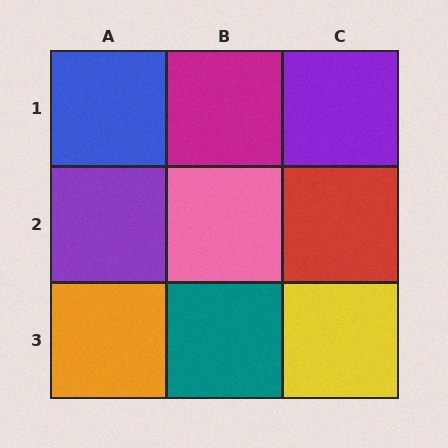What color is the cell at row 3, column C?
Yellow.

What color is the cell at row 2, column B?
Pink.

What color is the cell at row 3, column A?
Orange.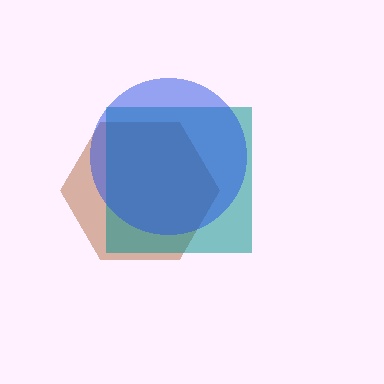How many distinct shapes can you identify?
There are 3 distinct shapes: a brown hexagon, a teal square, a blue circle.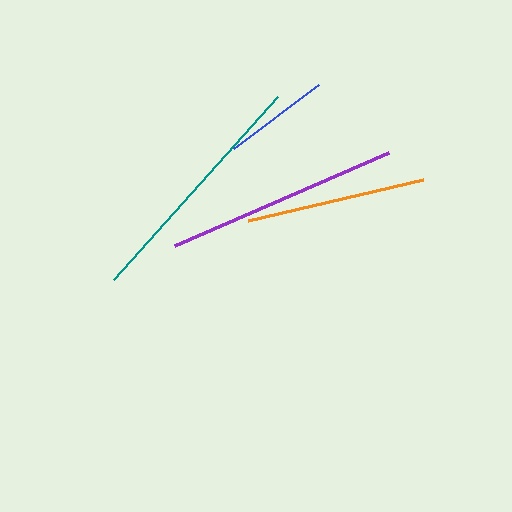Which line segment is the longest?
The teal line is the longest at approximately 245 pixels.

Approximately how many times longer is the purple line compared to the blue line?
The purple line is approximately 2.2 times the length of the blue line.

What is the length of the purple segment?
The purple segment is approximately 233 pixels long.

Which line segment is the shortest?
The blue line is the shortest at approximately 107 pixels.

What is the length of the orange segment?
The orange segment is approximately 179 pixels long.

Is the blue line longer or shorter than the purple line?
The purple line is longer than the blue line.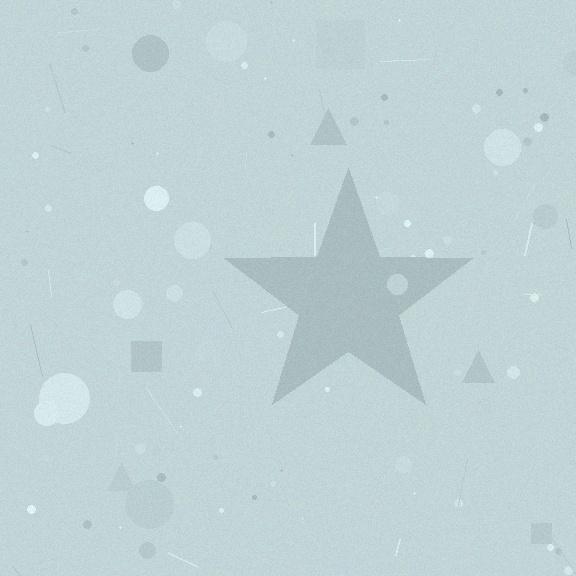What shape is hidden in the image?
A star is hidden in the image.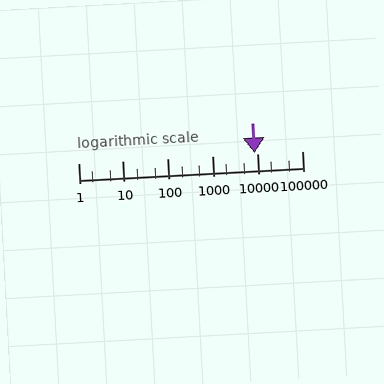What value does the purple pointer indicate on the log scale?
The pointer indicates approximately 8600.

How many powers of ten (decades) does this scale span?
The scale spans 5 decades, from 1 to 100000.